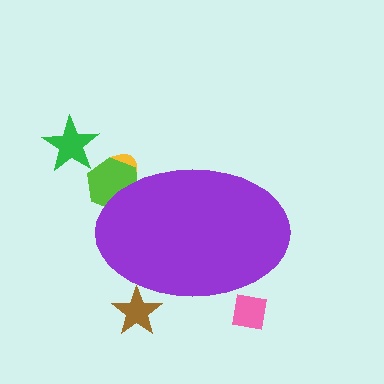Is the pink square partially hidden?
Yes, the pink square is partially hidden behind the purple ellipse.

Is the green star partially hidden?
No, the green star is fully visible.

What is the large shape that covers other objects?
A purple ellipse.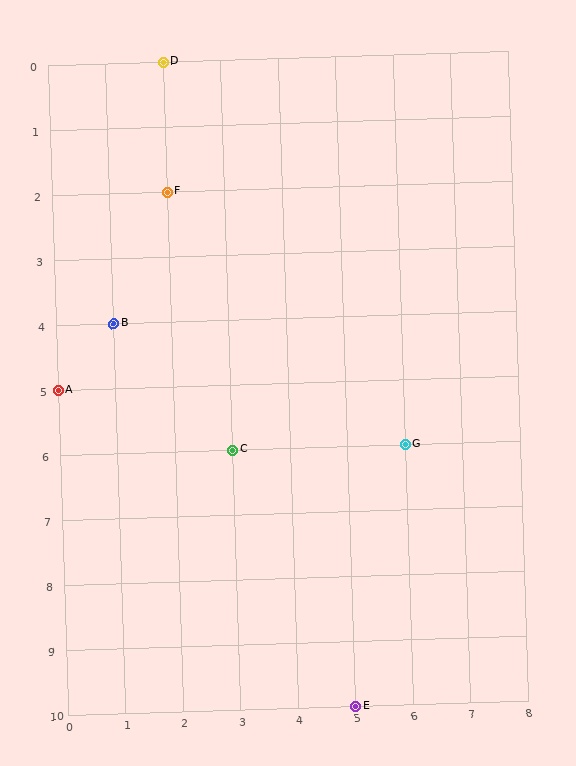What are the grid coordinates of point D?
Point D is at grid coordinates (2, 0).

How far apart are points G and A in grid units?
Points G and A are 6 columns and 1 row apart (about 6.1 grid units diagonally).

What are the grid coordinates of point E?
Point E is at grid coordinates (5, 10).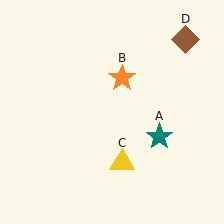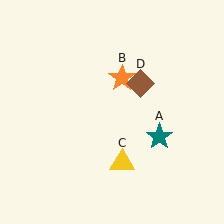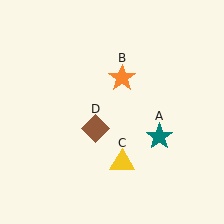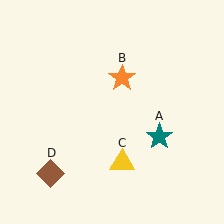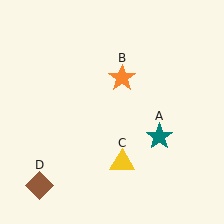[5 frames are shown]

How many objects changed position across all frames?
1 object changed position: brown diamond (object D).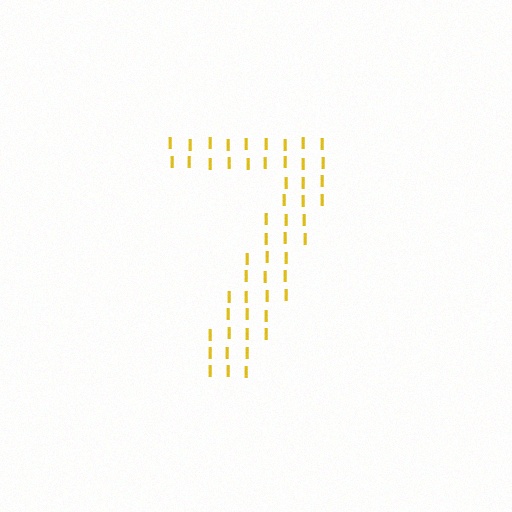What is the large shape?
The large shape is the digit 7.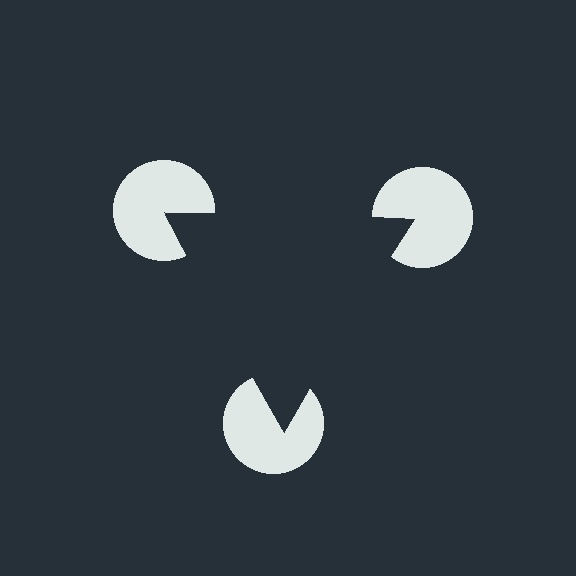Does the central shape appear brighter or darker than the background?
It typically appears slightly darker than the background, even though no actual brightness change is drawn.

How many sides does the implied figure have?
3 sides.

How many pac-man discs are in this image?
There are 3 — one at each vertex of the illusory triangle.